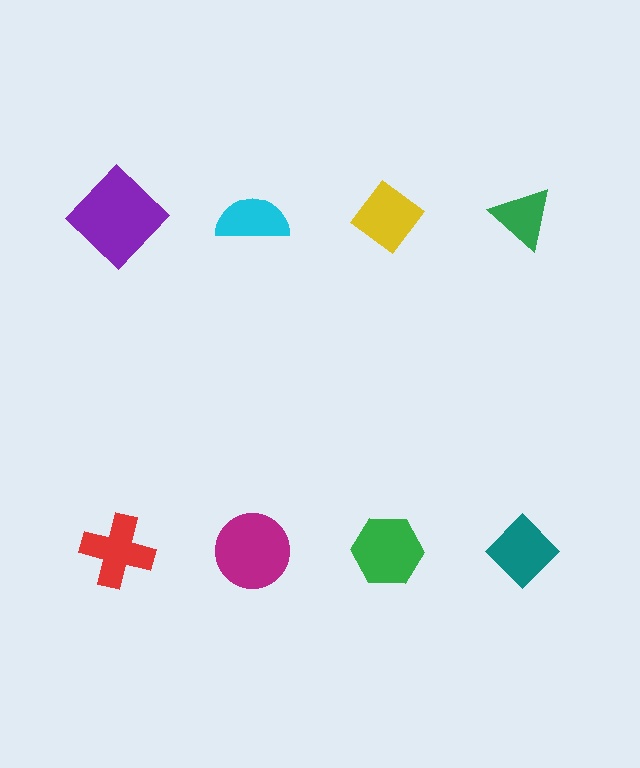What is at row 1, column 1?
A purple diamond.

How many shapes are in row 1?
4 shapes.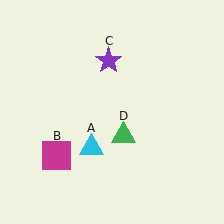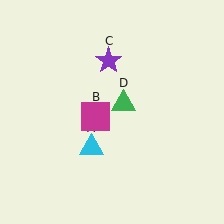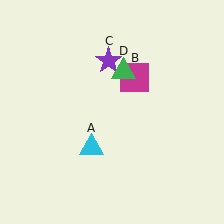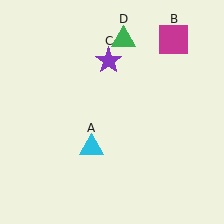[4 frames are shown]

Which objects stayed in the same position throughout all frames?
Cyan triangle (object A) and purple star (object C) remained stationary.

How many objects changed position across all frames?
2 objects changed position: magenta square (object B), green triangle (object D).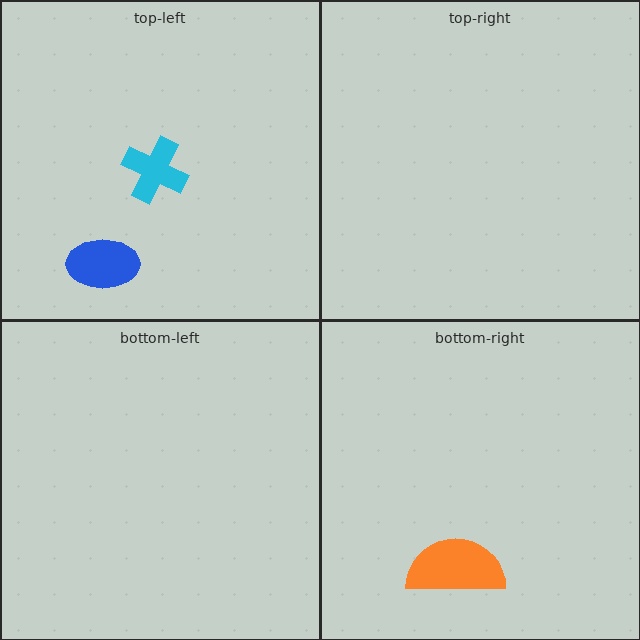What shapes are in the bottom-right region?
The orange semicircle.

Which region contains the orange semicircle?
The bottom-right region.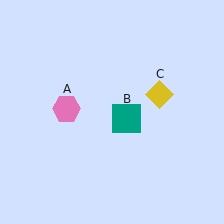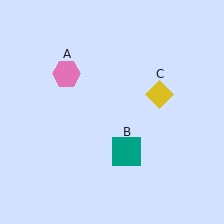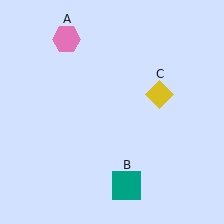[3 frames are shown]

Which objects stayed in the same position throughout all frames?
Yellow diamond (object C) remained stationary.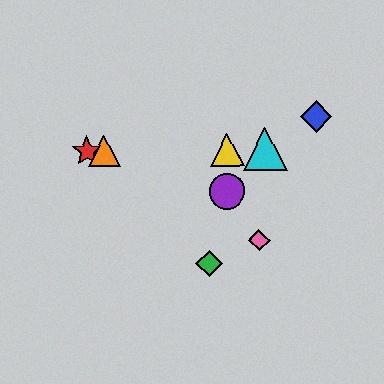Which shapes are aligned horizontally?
The red star, the yellow triangle, the orange triangle, the cyan triangle are aligned horizontally.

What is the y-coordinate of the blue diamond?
The blue diamond is at y≈116.